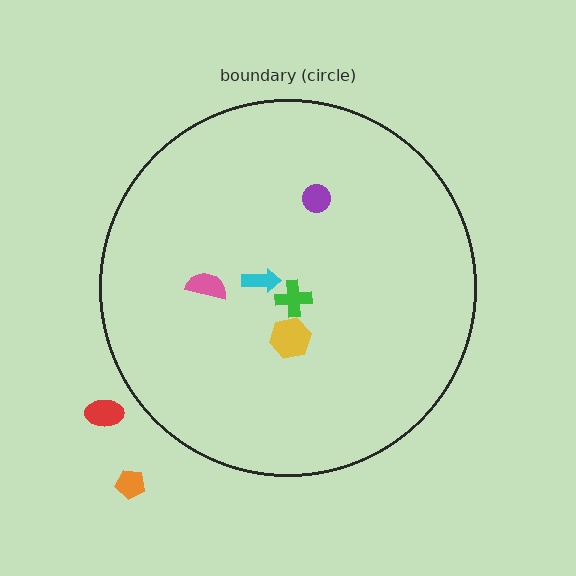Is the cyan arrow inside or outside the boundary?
Inside.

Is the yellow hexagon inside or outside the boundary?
Inside.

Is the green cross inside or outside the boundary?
Inside.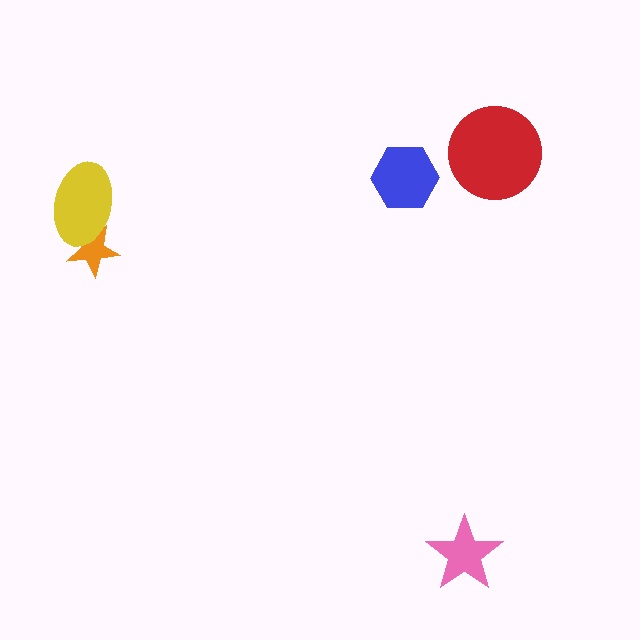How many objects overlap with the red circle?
0 objects overlap with the red circle.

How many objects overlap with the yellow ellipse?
1 object overlaps with the yellow ellipse.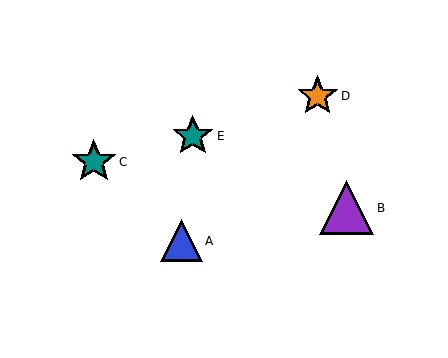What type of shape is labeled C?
Shape C is a teal star.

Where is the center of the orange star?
The center of the orange star is at (318, 96).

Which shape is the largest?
The purple triangle (labeled B) is the largest.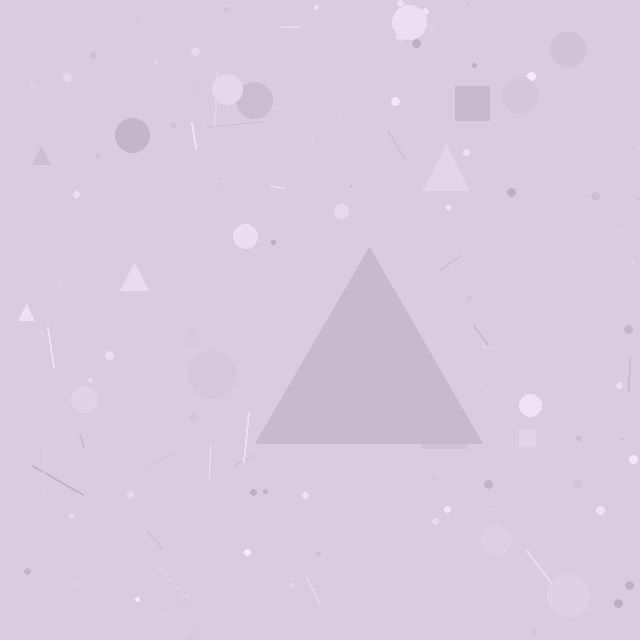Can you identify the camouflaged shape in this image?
The camouflaged shape is a triangle.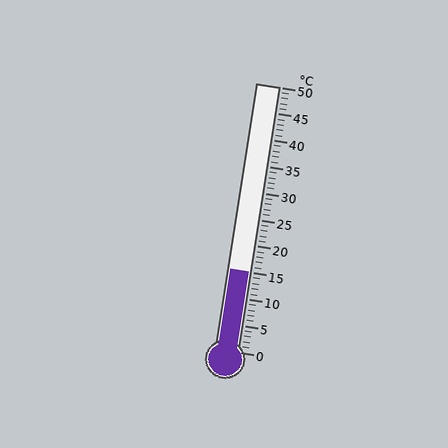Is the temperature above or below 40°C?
The temperature is below 40°C.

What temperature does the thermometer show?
The thermometer shows approximately 15°C.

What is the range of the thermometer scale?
The thermometer scale ranges from 0°C to 50°C.